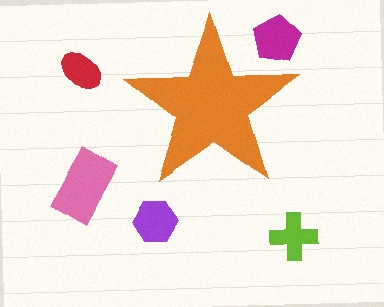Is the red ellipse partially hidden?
No, the red ellipse is fully visible.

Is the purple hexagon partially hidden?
No, the purple hexagon is fully visible.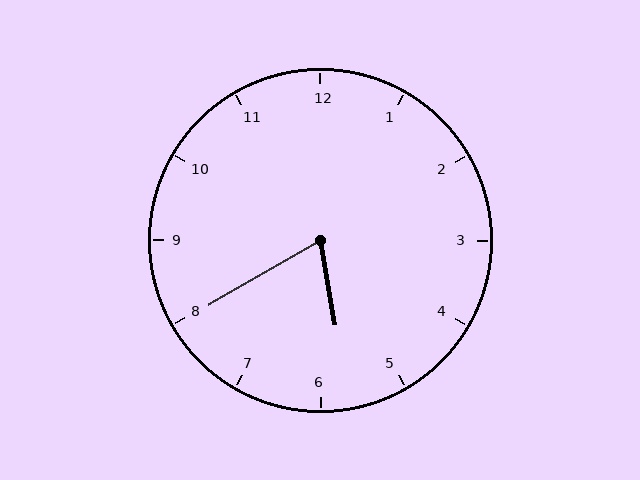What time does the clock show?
5:40.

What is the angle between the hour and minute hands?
Approximately 70 degrees.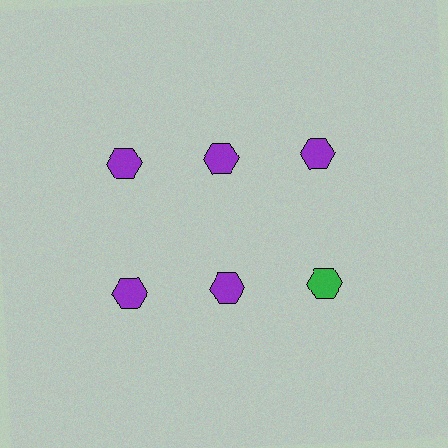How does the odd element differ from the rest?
It has a different color: green instead of purple.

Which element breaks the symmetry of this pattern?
The green hexagon in the second row, center column breaks the symmetry. All other shapes are purple hexagons.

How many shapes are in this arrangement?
There are 6 shapes arranged in a grid pattern.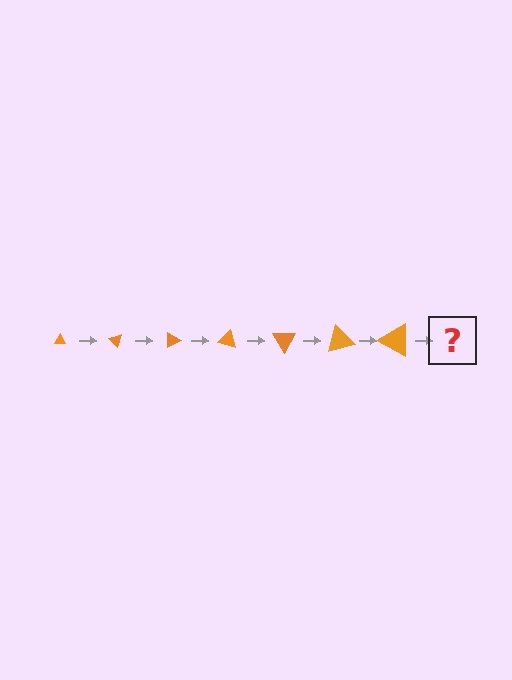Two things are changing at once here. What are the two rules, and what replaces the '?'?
The two rules are that the triangle grows larger each step and it rotates 45 degrees each step. The '?' should be a triangle, larger than the previous one and rotated 315 degrees from the start.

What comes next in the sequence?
The next element should be a triangle, larger than the previous one and rotated 315 degrees from the start.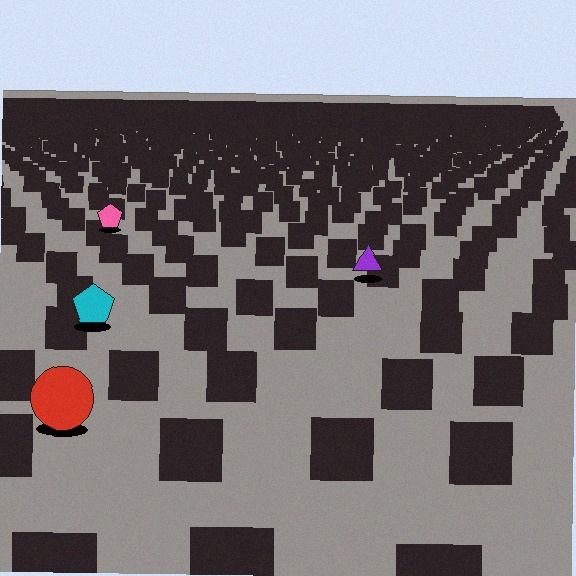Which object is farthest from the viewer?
The pink pentagon is farthest from the viewer. It appears smaller and the ground texture around it is denser.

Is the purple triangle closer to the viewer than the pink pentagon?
Yes. The purple triangle is closer — you can tell from the texture gradient: the ground texture is coarser near it.